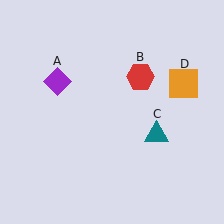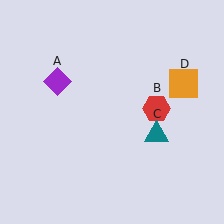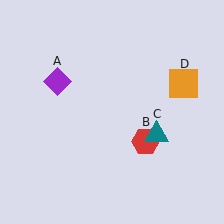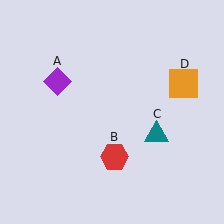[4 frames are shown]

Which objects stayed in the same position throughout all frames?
Purple diamond (object A) and teal triangle (object C) and orange square (object D) remained stationary.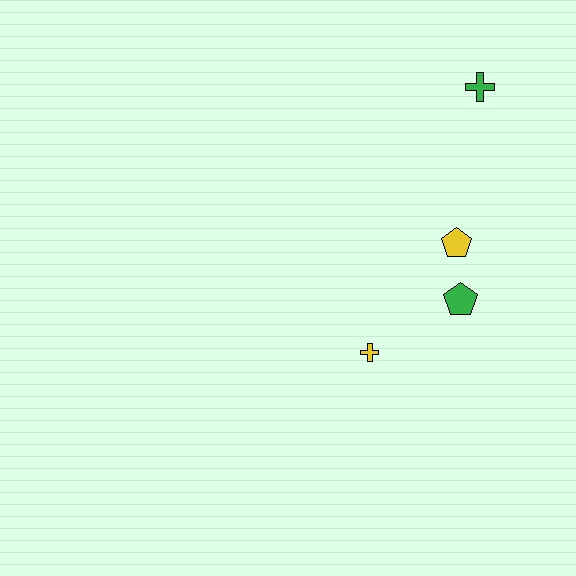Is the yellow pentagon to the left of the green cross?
Yes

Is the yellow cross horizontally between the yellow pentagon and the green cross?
No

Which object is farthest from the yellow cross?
The green cross is farthest from the yellow cross.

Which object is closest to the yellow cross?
The green pentagon is closest to the yellow cross.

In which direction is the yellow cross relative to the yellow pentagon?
The yellow cross is below the yellow pentagon.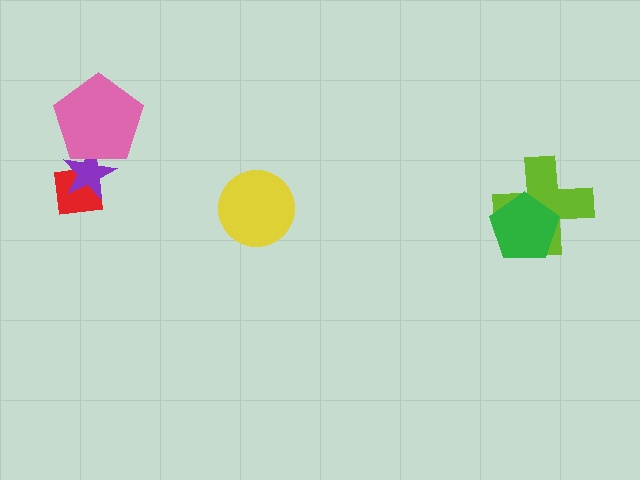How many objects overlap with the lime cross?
1 object overlaps with the lime cross.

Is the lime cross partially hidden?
Yes, it is partially covered by another shape.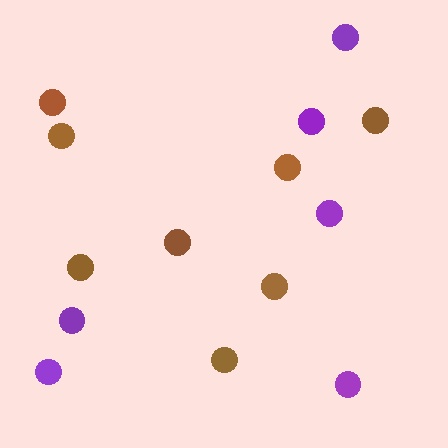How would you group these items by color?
There are 2 groups: one group of brown circles (8) and one group of purple circles (6).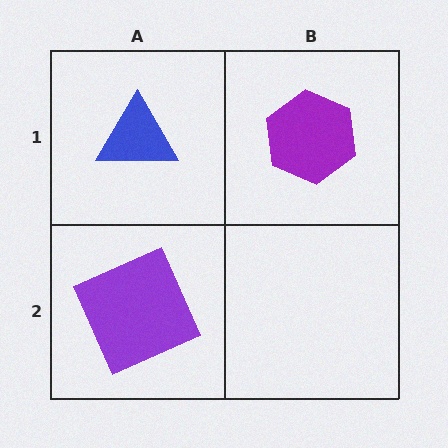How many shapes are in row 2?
1 shape.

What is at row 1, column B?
A purple hexagon.